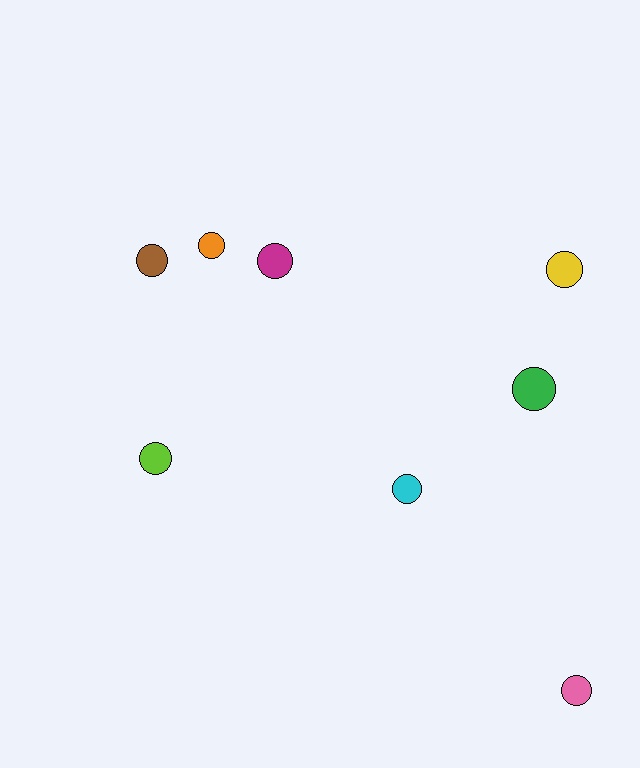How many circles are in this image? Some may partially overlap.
There are 8 circles.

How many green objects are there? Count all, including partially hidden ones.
There is 1 green object.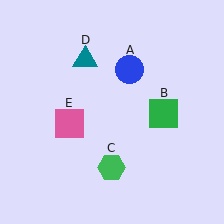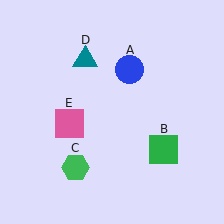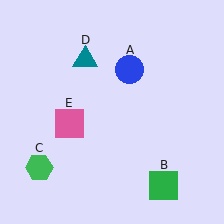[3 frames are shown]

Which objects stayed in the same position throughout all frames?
Blue circle (object A) and teal triangle (object D) and pink square (object E) remained stationary.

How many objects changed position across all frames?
2 objects changed position: green square (object B), green hexagon (object C).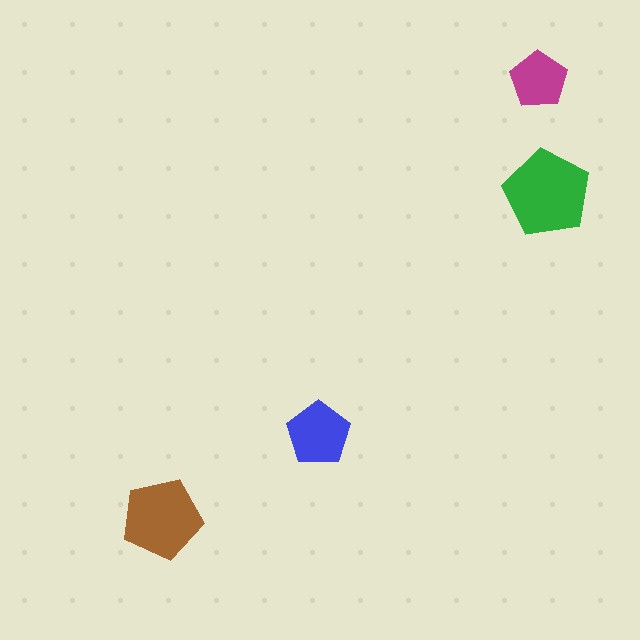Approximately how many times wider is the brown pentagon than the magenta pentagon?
About 1.5 times wider.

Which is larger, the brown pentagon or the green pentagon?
The green one.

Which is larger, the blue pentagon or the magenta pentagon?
The blue one.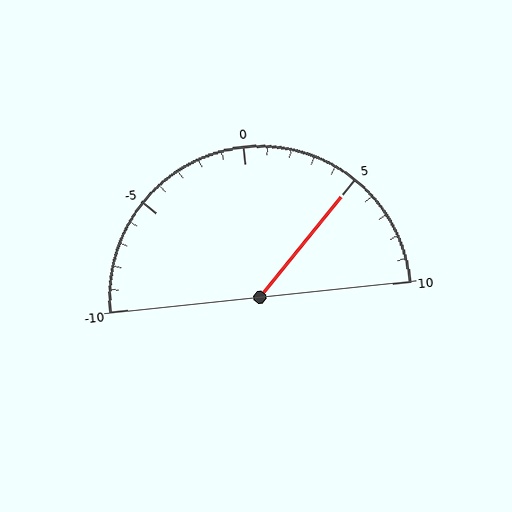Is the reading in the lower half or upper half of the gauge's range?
The reading is in the upper half of the range (-10 to 10).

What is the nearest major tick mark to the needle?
The nearest major tick mark is 5.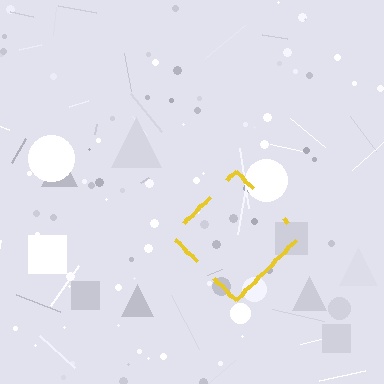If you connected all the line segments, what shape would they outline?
They would outline a diamond.